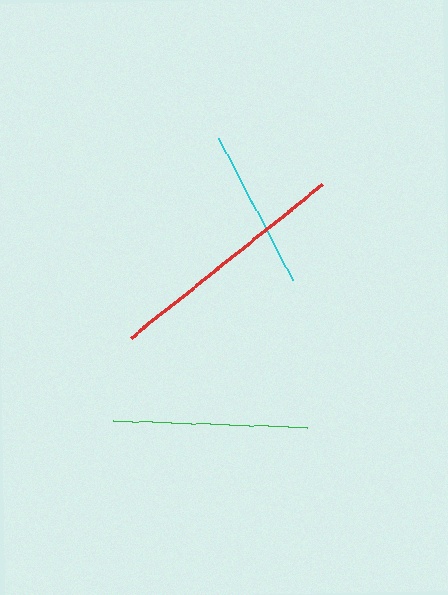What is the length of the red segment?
The red segment is approximately 245 pixels long.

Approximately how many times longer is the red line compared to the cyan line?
The red line is approximately 1.5 times the length of the cyan line.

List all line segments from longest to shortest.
From longest to shortest: red, green, cyan.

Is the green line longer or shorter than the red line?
The red line is longer than the green line.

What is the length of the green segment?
The green segment is approximately 195 pixels long.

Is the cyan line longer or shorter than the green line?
The green line is longer than the cyan line.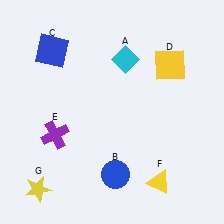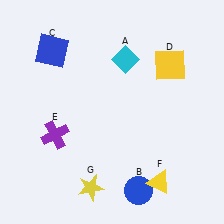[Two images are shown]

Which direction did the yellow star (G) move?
The yellow star (G) moved right.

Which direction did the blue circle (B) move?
The blue circle (B) moved right.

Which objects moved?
The objects that moved are: the blue circle (B), the yellow star (G).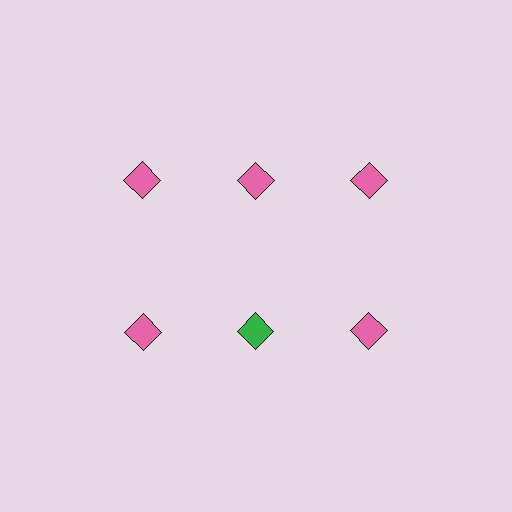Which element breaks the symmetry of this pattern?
The green diamond in the second row, second from left column breaks the symmetry. All other shapes are pink diamonds.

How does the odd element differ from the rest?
It has a different color: green instead of pink.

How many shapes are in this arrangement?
There are 6 shapes arranged in a grid pattern.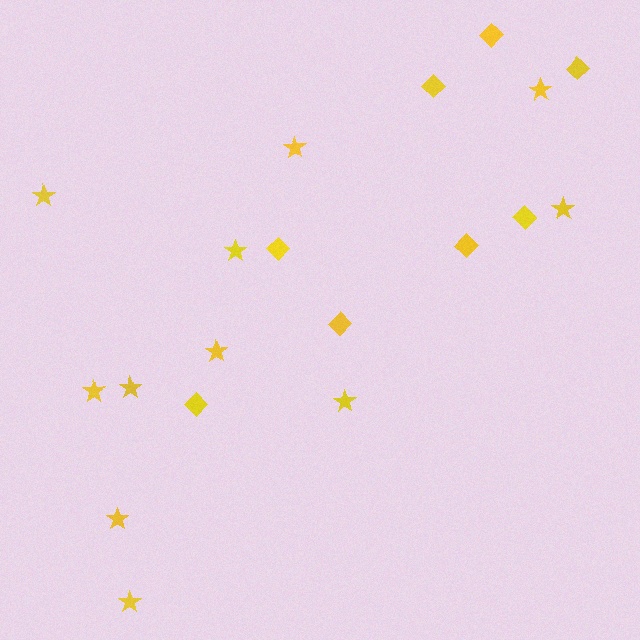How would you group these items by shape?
There are 2 groups: one group of diamonds (8) and one group of stars (11).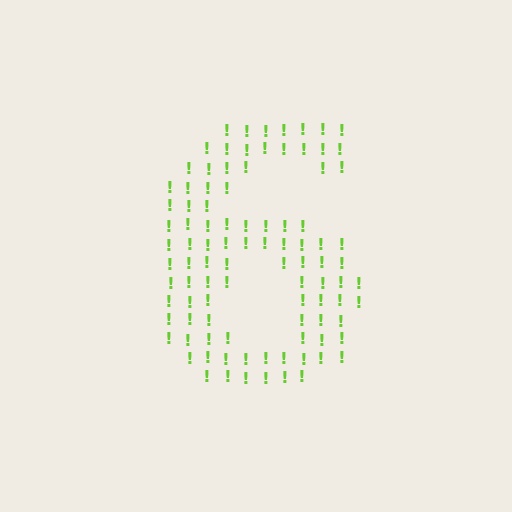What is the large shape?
The large shape is the digit 6.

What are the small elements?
The small elements are exclamation marks.